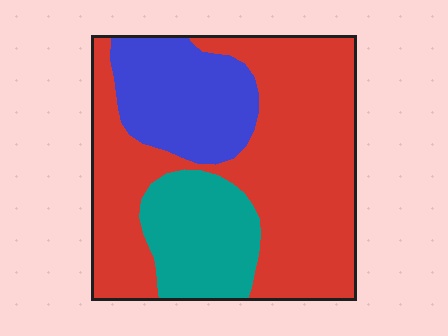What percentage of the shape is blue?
Blue covers 21% of the shape.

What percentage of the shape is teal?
Teal covers around 20% of the shape.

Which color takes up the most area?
Red, at roughly 60%.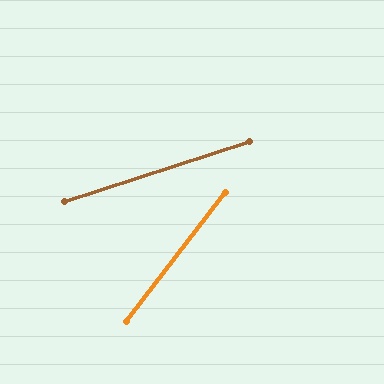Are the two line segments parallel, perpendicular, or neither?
Neither parallel nor perpendicular — they differ by about 35°.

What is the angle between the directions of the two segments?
Approximately 35 degrees.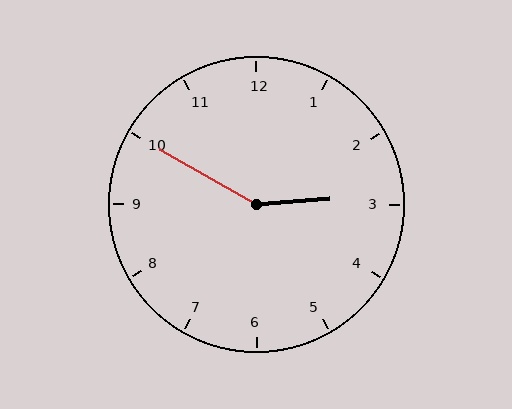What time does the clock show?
2:50.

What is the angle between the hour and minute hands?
Approximately 145 degrees.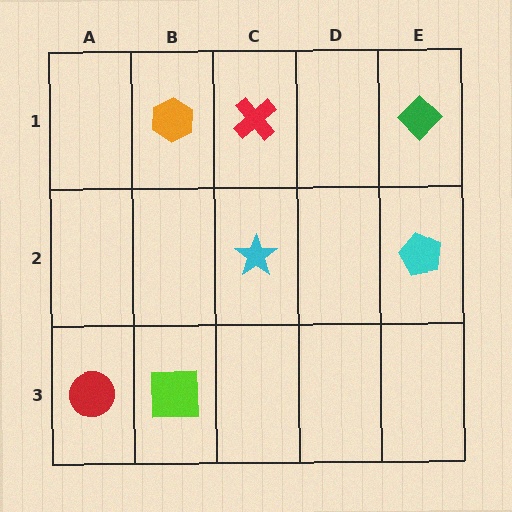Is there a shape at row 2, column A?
No, that cell is empty.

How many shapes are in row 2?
2 shapes.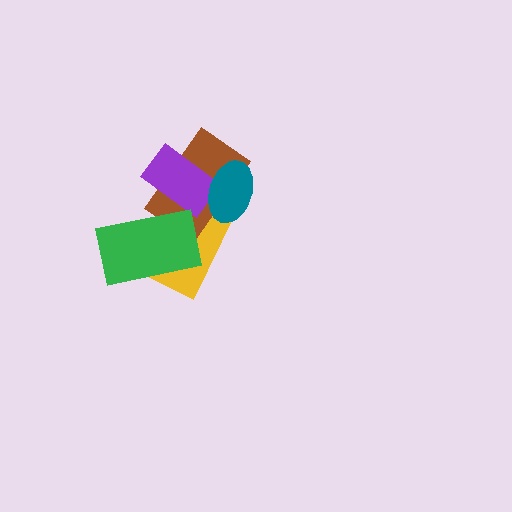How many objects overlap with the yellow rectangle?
4 objects overlap with the yellow rectangle.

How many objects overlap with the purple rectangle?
4 objects overlap with the purple rectangle.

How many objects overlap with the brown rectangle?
4 objects overlap with the brown rectangle.